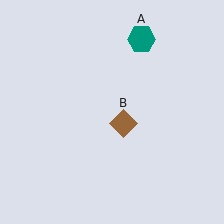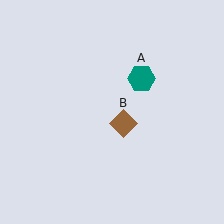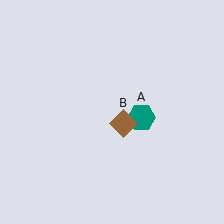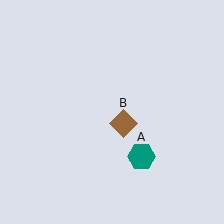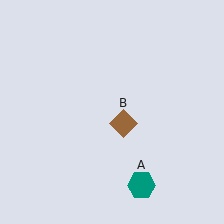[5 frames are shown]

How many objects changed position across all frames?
1 object changed position: teal hexagon (object A).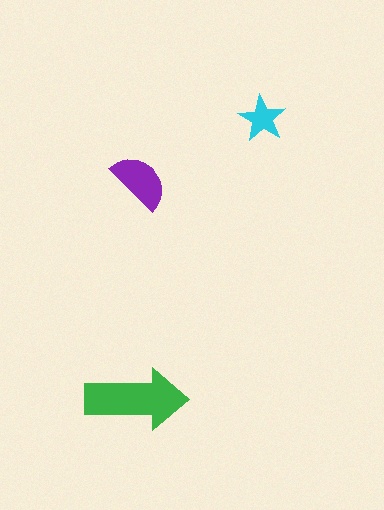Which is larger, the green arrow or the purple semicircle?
The green arrow.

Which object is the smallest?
The cyan star.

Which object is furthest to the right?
The cyan star is rightmost.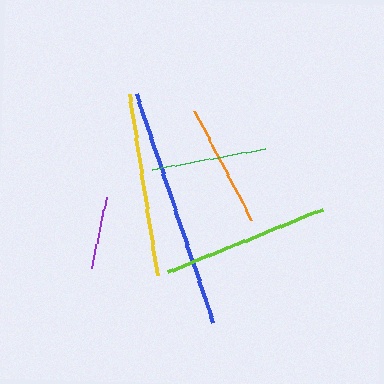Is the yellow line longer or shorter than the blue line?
The blue line is longer than the yellow line.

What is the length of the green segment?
The green segment is approximately 115 pixels long.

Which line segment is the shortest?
The purple line is the shortest at approximately 74 pixels.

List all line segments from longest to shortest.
From longest to shortest: blue, yellow, lime, orange, green, purple.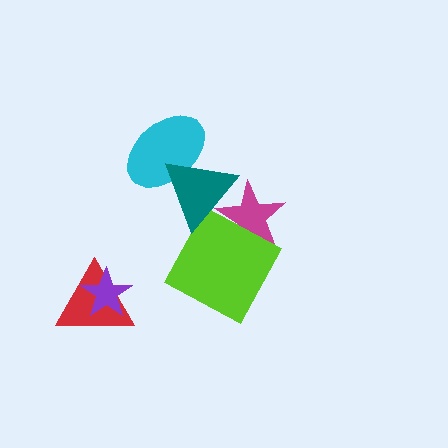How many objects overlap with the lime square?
1 object overlaps with the lime square.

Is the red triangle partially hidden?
Yes, it is partially covered by another shape.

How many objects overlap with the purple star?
1 object overlaps with the purple star.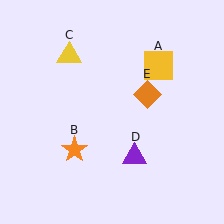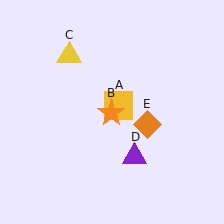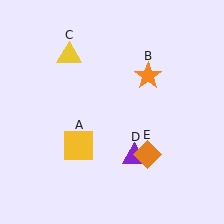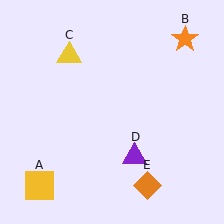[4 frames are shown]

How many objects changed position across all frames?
3 objects changed position: yellow square (object A), orange star (object B), orange diamond (object E).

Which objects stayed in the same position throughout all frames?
Yellow triangle (object C) and purple triangle (object D) remained stationary.